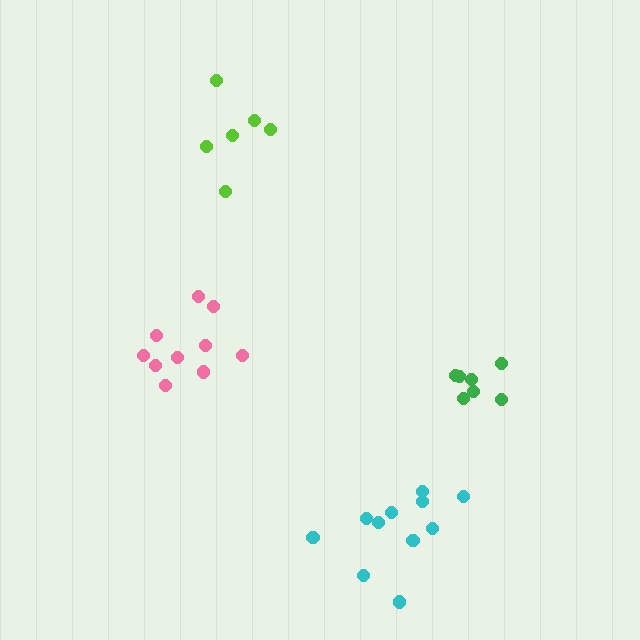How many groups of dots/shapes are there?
There are 4 groups.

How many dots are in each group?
Group 1: 6 dots, Group 2: 10 dots, Group 3: 11 dots, Group 4: 7 dots (34 total).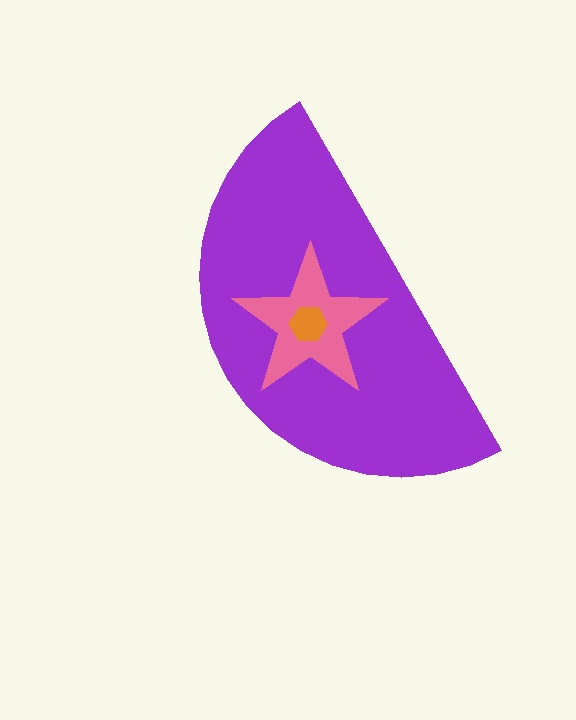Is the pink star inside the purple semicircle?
Yes.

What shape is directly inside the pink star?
The orange hexagon.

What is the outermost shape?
The purple semicircle.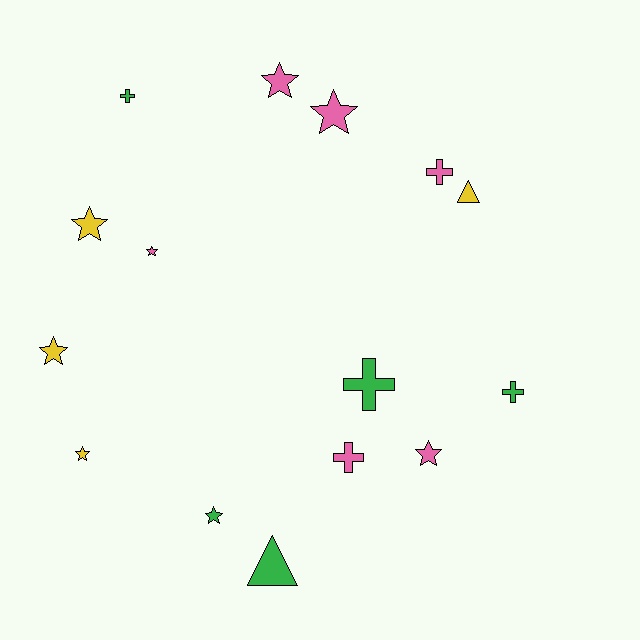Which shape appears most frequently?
Star, with 8 objects.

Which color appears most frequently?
Pink, with 6 objects.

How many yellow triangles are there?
There is 1 yellow triangle.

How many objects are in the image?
There are 15 objects.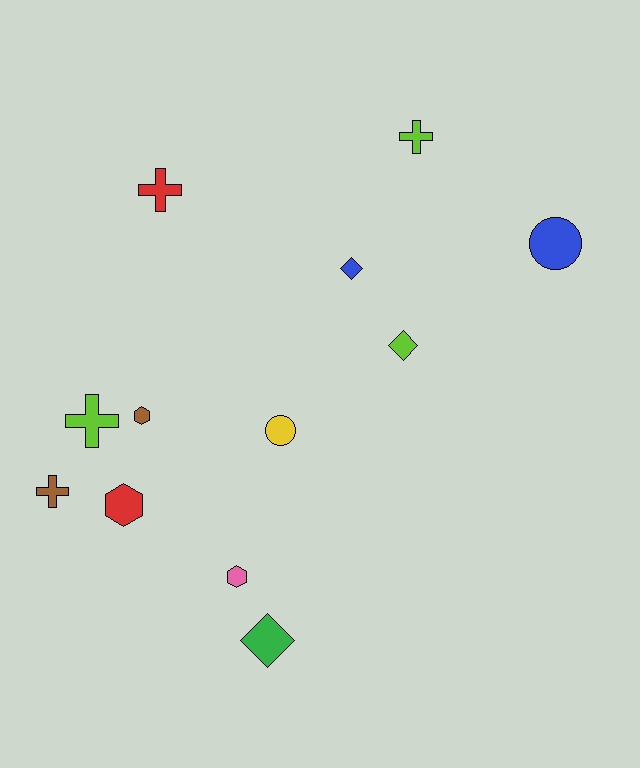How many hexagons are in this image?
There are 3 hexagons.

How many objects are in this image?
There are 12 objects.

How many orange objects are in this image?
There are no orange objects.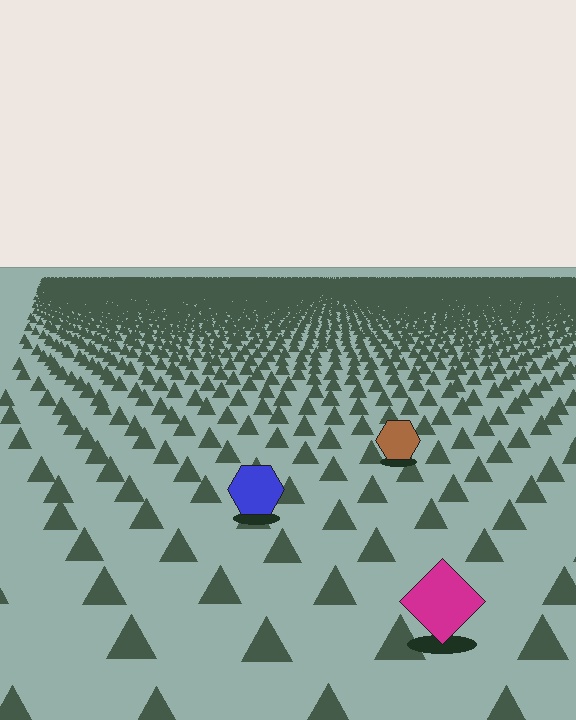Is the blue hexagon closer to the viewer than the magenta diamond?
No. The magenta diamond is closer — you can tell from the texture gradient: the ground texture is coarser near it.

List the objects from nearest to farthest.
From nearest to farthest: the magenta diamond, the blue hexagon, the brown hexagon.